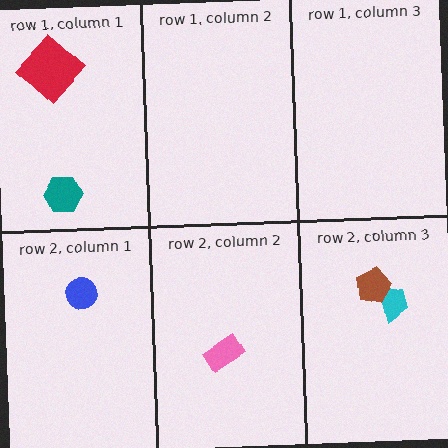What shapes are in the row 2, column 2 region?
The pink rectangle.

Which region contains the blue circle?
The row 2, column 1 region.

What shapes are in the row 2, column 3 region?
The cyan trapezoid, the brown pentagon.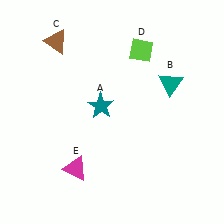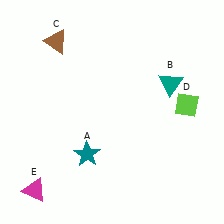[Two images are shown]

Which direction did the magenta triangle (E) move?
The magenta triangle (E) moved left.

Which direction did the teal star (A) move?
The teal star (A) moved down.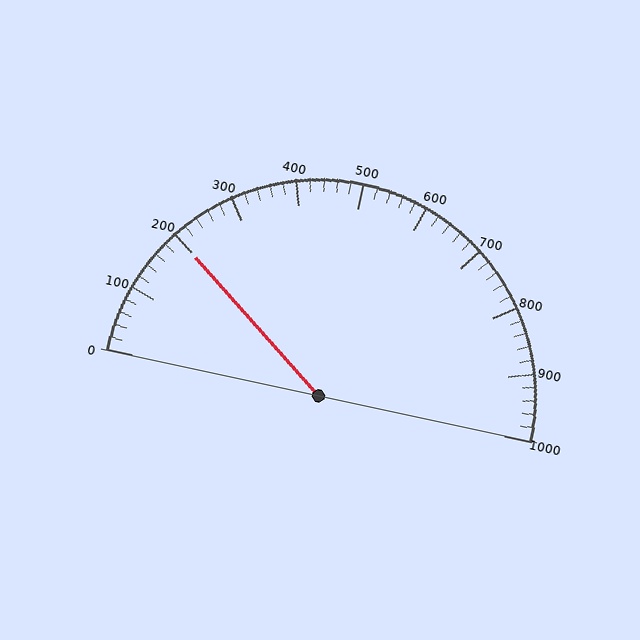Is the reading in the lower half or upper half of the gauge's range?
The reading is in the lower half of the range (0 to 1000).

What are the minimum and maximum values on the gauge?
The gauge ranges from 0 to 1000.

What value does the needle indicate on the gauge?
The needle indicates approximately 200.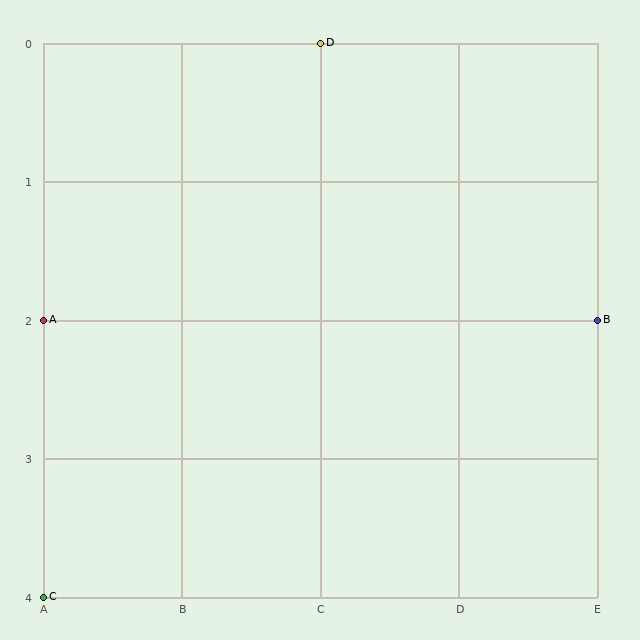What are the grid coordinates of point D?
Point D is at grid coordinates (C, 0).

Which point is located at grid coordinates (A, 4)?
Point C is at (A, 4).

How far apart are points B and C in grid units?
Points B and C are 4 columns and 2 rows apart (about 4.5 grid units diagonally).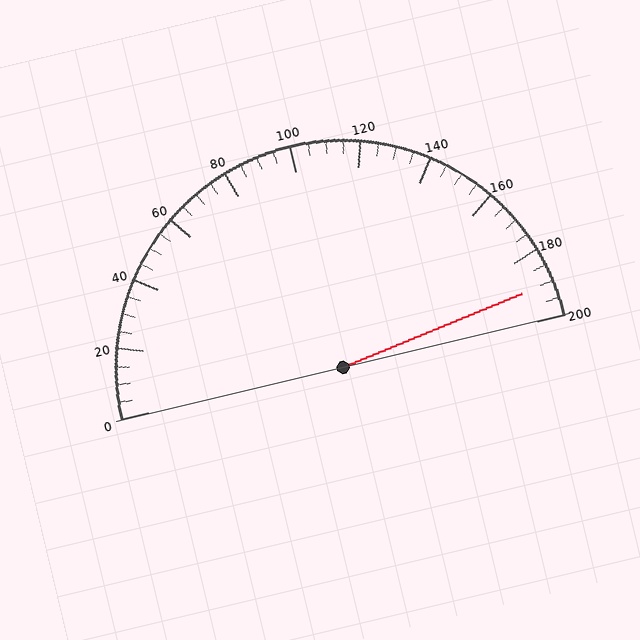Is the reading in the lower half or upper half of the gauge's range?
The reading is in the upper half of the range (0 to 200).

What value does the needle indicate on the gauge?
The needle indicates approximately 190.